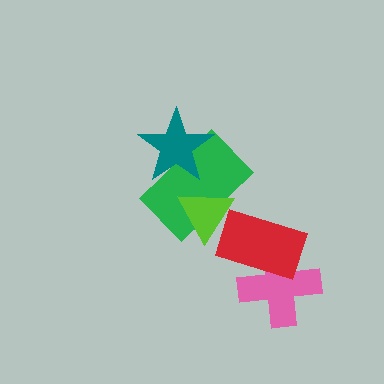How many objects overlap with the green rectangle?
2 objects overlap with the green rectangle.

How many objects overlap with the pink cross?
1 object overlaps with the pink cross.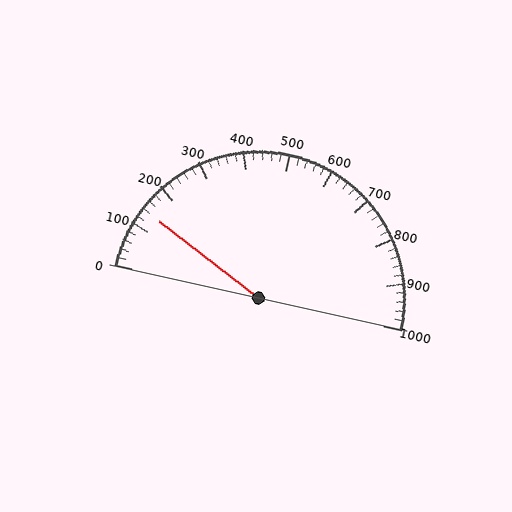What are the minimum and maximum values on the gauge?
The gauge ranges from 0 to 1000.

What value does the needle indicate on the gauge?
The needle indicates approximately 140.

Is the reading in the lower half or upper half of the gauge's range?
The reading is in the lower half of the range (0 to 1000).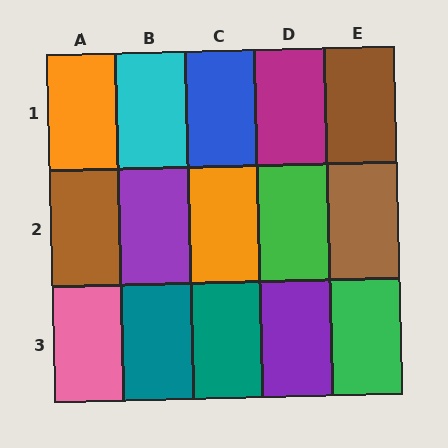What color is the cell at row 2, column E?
Brown.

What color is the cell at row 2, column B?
Purple.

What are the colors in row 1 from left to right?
Orange, cyan, blue, magenta, brown.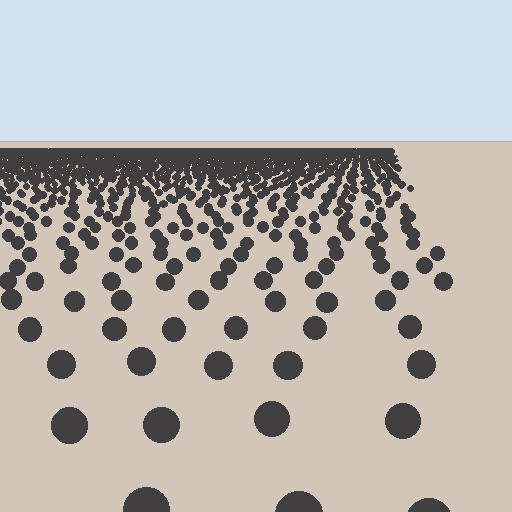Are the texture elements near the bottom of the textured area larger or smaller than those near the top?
Larger. Near the bottom, elements are closer to the viewer and appear at a bigger on-screen size.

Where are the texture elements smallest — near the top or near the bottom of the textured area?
Near the top.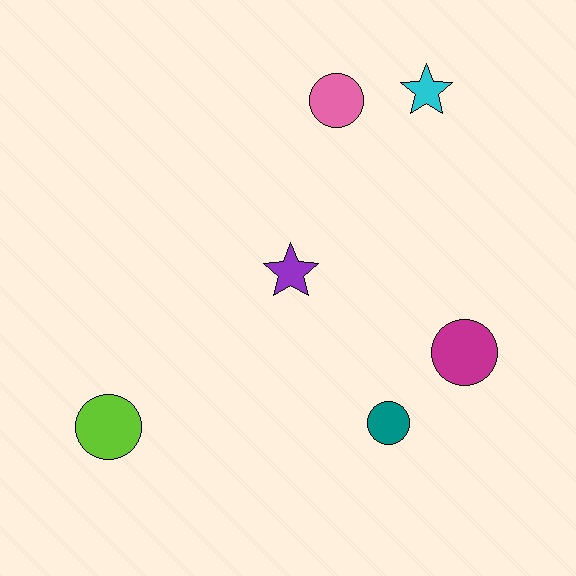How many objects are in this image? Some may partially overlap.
There are 6 objects.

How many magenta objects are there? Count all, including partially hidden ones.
There is 1 magenta object.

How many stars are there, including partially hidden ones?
There are 2 stars.